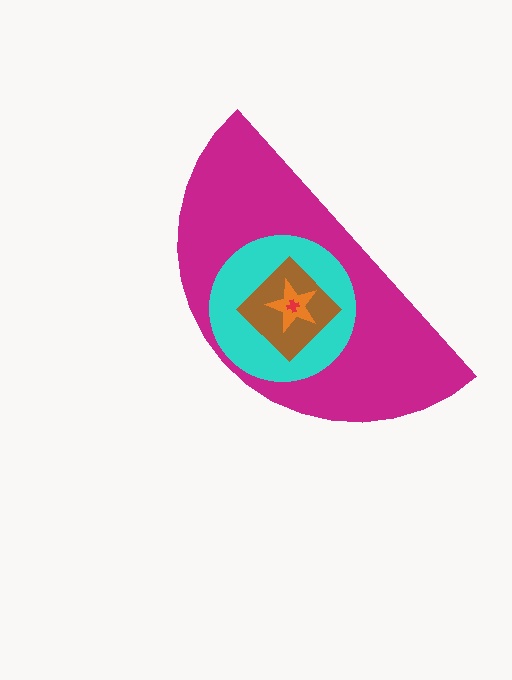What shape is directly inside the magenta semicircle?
The cyan circle.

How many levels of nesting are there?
5.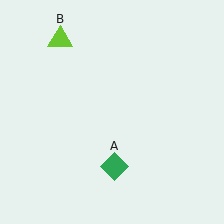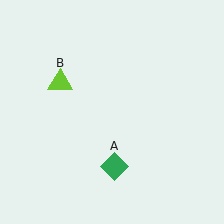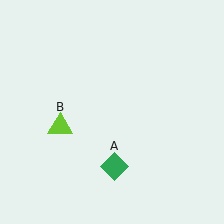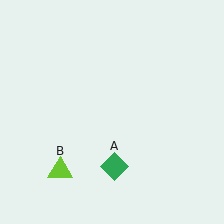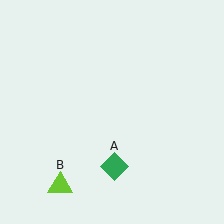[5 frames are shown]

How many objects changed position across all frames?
1 object changed position: lime triangle (object B).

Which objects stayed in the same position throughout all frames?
Green diamond (object A) remained stationary.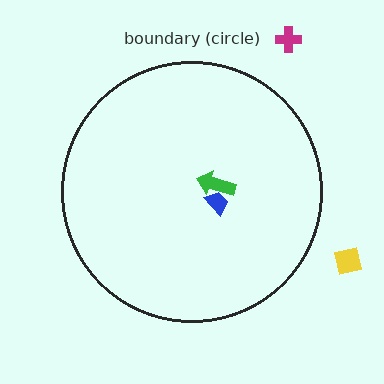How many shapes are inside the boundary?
2 inside, 2 outside.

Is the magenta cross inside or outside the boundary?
Outside.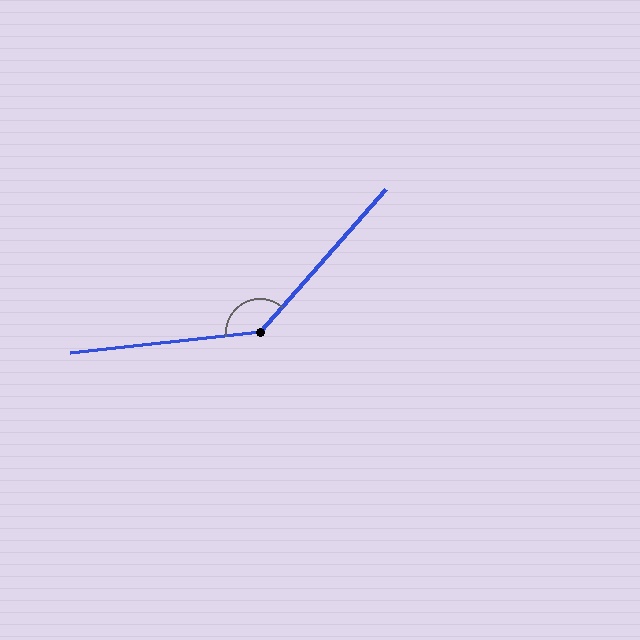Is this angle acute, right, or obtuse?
It is obtuse.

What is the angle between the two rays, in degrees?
Approximately 138 degrees.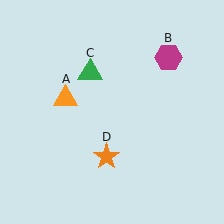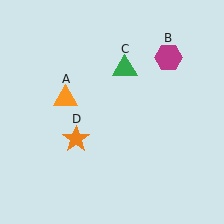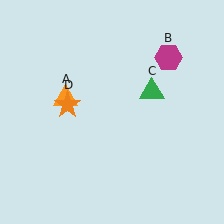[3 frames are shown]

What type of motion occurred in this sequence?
The green triangle (object C), orange star (object D) rotated clockwise around the center of the scene.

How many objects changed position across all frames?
2 objects changed position: green triangle (object C), orange star (object D).